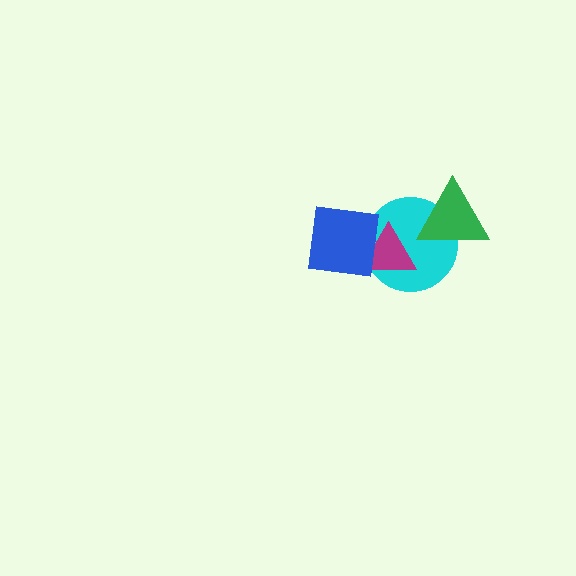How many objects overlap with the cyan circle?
3 objects overlap with the cyan circle.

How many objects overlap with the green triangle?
1 object overlaps with the green triangle.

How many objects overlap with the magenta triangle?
2 objects overlap with the magenta triangle.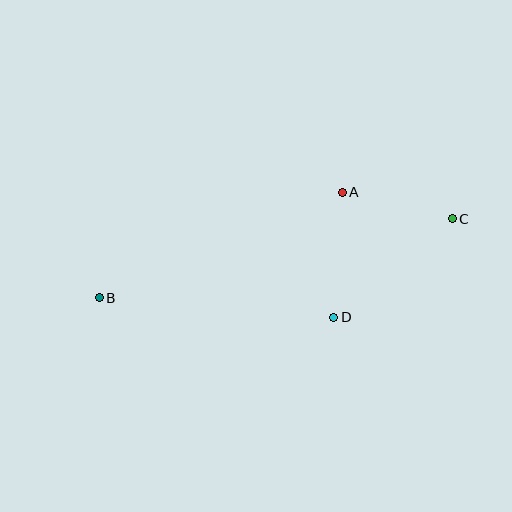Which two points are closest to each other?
Points A and C are closest to each other.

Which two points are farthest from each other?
Points B and C are farthest from each other.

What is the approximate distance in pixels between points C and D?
The distance between C and D is approximately 154 pixels.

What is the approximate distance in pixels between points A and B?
The distance between A and B is approximately 265 pixels.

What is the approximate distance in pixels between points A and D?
The distance between A and D is approximately 125 pixels.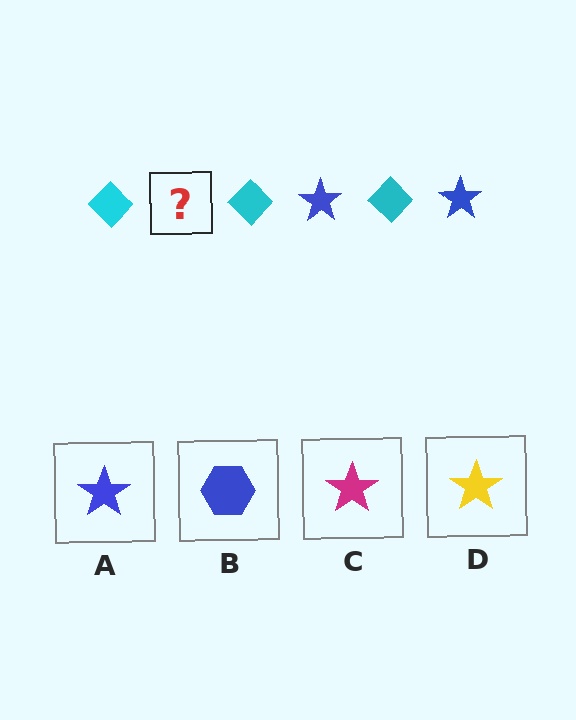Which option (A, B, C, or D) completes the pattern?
A.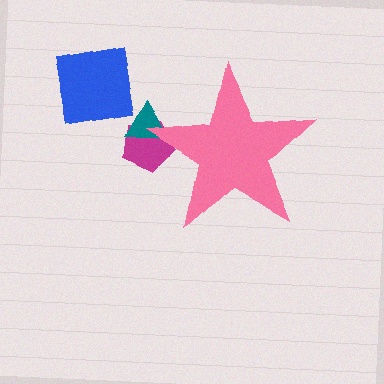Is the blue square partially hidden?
No, the blue square is fully visible.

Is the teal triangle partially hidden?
Yes, the teal triangle is partially hidden behind the pink star.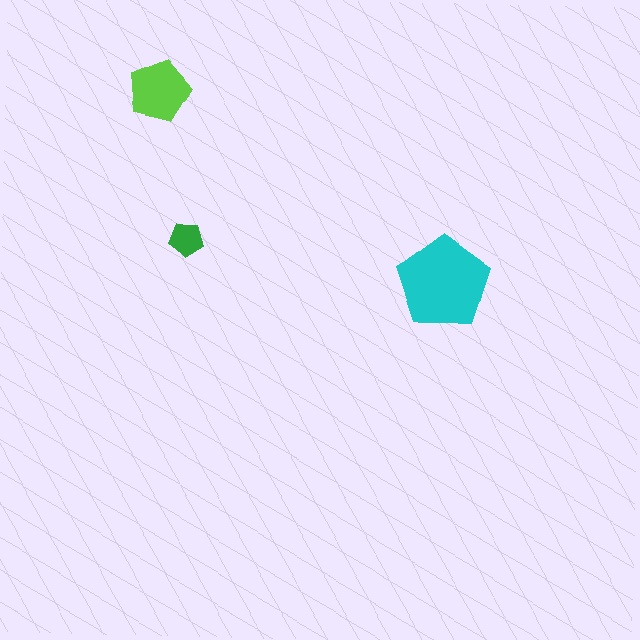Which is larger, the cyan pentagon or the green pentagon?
The cyan one.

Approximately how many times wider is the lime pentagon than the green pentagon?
About 2 times wider.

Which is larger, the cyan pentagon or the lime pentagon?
The cyan one.